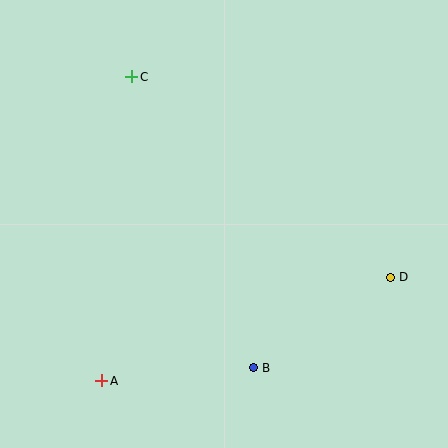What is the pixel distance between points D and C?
The distance between D and C is 327 pixels.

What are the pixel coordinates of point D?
Point D is at (391, 277).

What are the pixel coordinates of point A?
Point A is at (102, 381).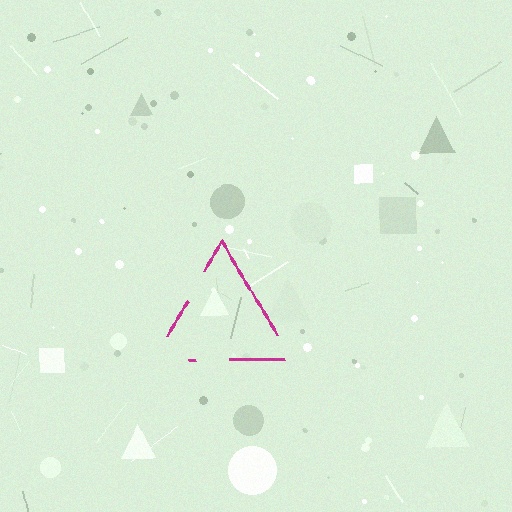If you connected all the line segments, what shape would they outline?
They would outline a triangle.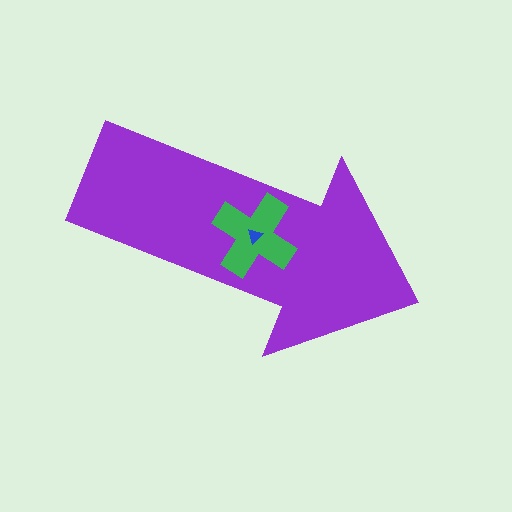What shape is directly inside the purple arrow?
The green cross.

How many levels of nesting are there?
3.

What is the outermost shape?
The purple arrow.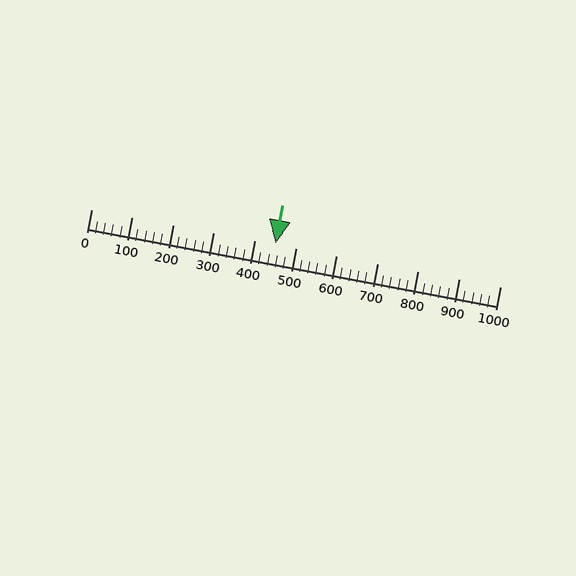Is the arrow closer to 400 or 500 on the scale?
The arrow is closer to 500.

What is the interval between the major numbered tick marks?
The major tick marks are spaced 100 units apart.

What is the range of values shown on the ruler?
The ruler shows values from 0 to 1000.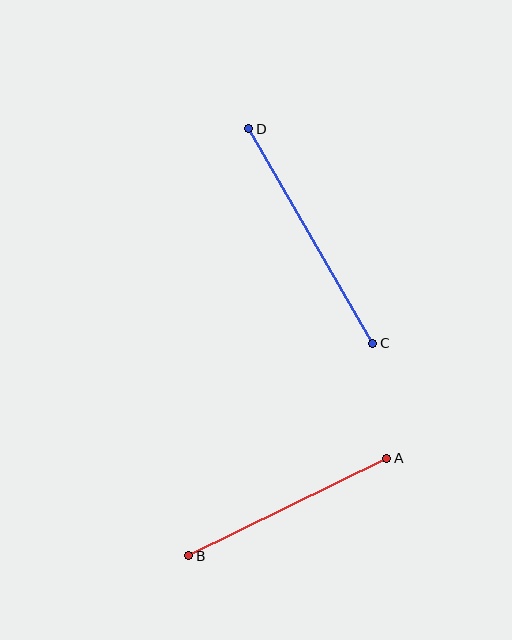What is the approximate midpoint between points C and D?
The midpoint is at approximately (311, 236) pixels.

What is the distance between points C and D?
The distance is approximately 248 pixels.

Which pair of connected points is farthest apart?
Points C and D are farthest apart.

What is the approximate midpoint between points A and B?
The midpoint is at approximately (288, 507) pixels.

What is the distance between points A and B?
The distance is approximately 221 pixels.